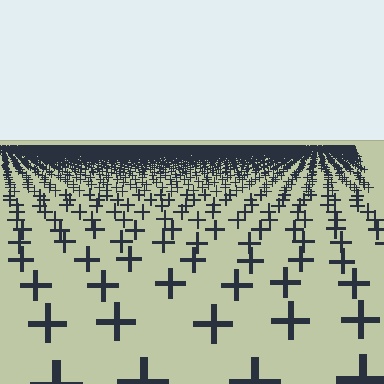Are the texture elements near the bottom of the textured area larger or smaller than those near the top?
Larger. Near the bottom, elements are closer to the viewer and appear at a bigger on-screen size.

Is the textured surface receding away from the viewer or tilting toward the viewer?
The surface is receding away from the viewer. Texture elements get smaller and denser toward the top.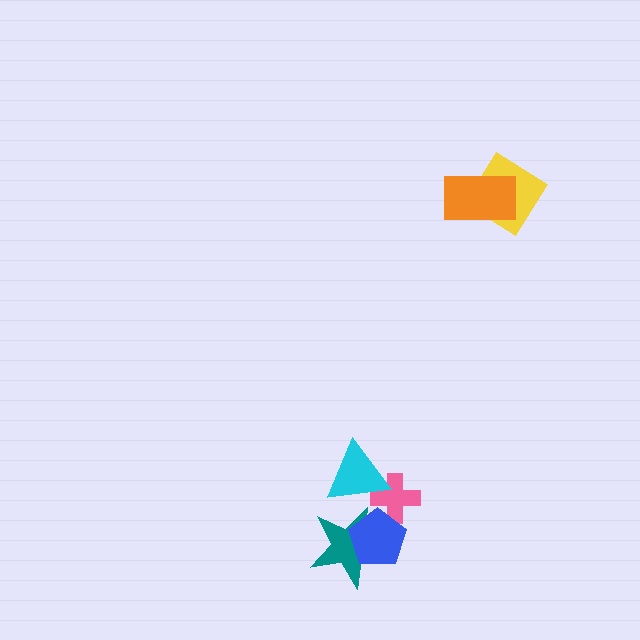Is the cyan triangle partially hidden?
Yes, it is partially covered by another shape.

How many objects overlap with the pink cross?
2 objects overlap with the pink cross.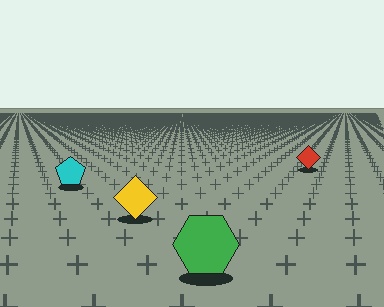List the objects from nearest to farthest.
From nearest to farthest: the green hexagon, the yellow diamond, the cyan pentagon, the red diamond.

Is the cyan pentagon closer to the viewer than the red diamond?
Yes. The cyan pentagon is closer — you can tell from the texture gradient: the ground texture is coarser near it.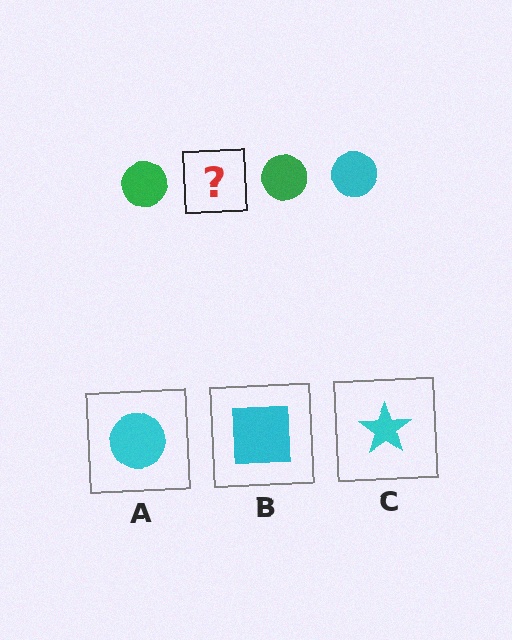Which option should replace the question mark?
Option A.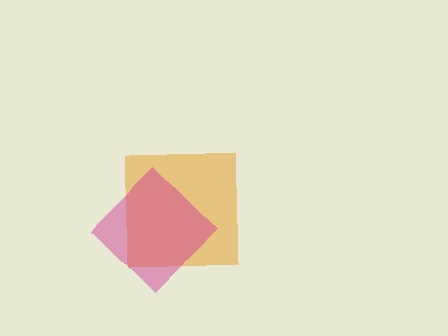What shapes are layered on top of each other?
The layered shapes are: an orange square, a magenta diamond.